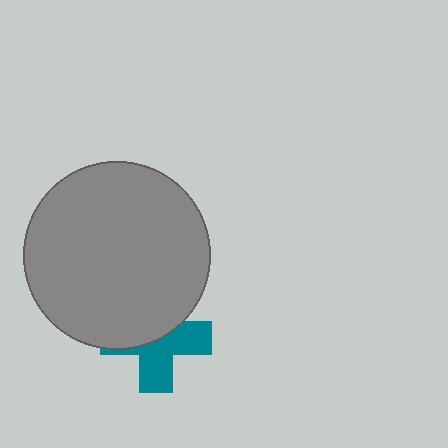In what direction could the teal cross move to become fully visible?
The teal cross could move down. That would shift it out from behind the gray circle entirely.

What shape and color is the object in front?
The object in front is a gray circle.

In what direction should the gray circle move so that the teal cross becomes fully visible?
The gray circle should move up. That is the shortest direction to clear the overlap and leave the teal cross fully visible.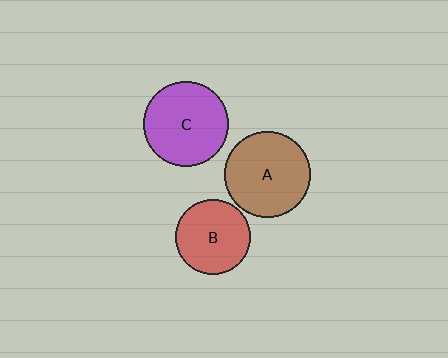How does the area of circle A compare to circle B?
Approximately 1.3 times.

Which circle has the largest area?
Circle A (brown).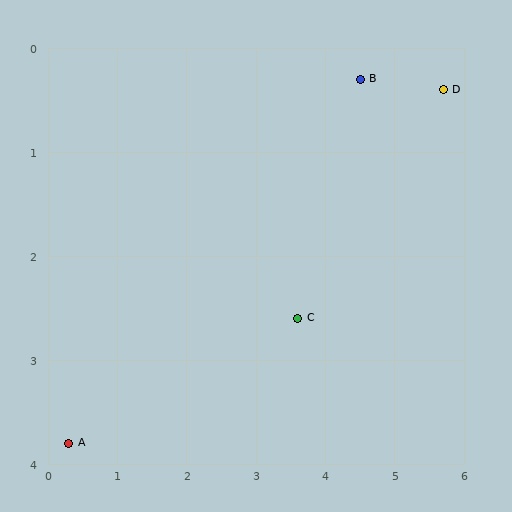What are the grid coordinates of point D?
Point D is at approximately (5.7, 0.4).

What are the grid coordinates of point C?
Point C is at approximately (3.6, 2.6).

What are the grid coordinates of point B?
Point B is at approximately (4.5, 0.3).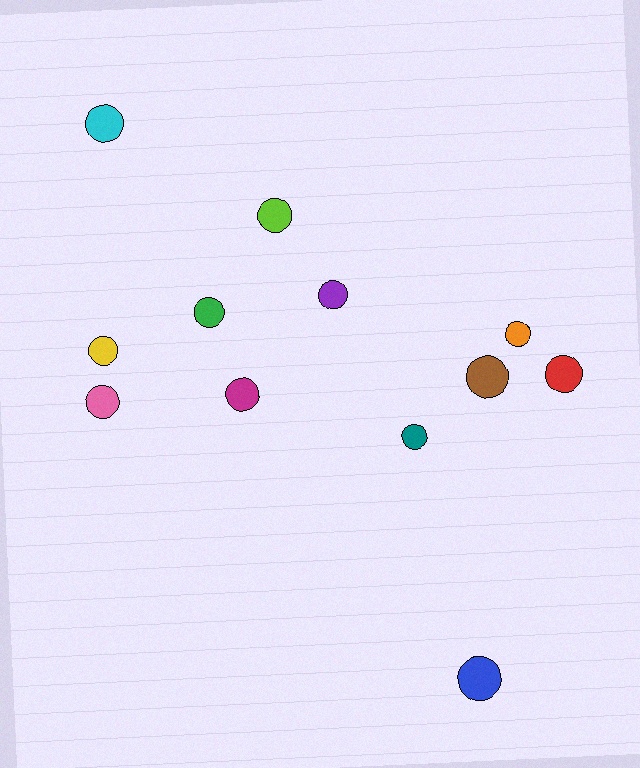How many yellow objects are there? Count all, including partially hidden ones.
There is 1 yellow object.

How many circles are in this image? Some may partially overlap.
There are 12 circles.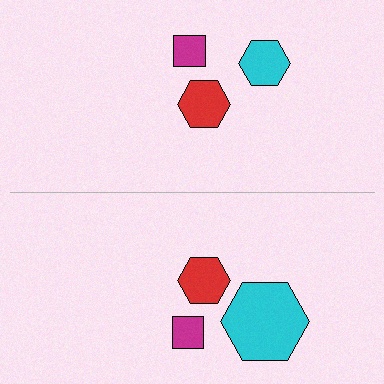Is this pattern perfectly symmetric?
No, the pattern is not perfectly symmetric. The cyan hexagon on the bottom side has a different size than its mirror counterpart.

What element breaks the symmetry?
The cyan hexagon on the bottom side has a different size than its mirror counterpart.